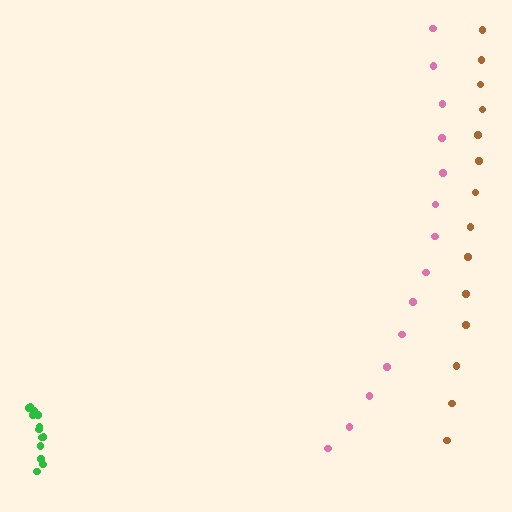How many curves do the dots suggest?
There are 3 distinct paths.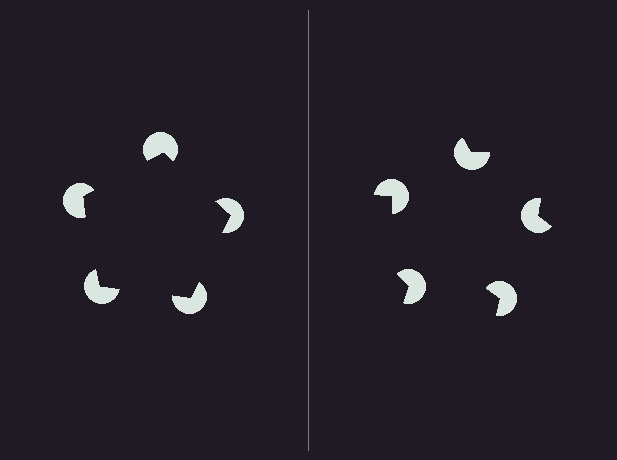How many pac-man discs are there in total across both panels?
10 — 5 on each side.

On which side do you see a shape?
An illusory pentagon appears on the left side. On the right side the wedge cuts are rotated, so no coherent shape forms.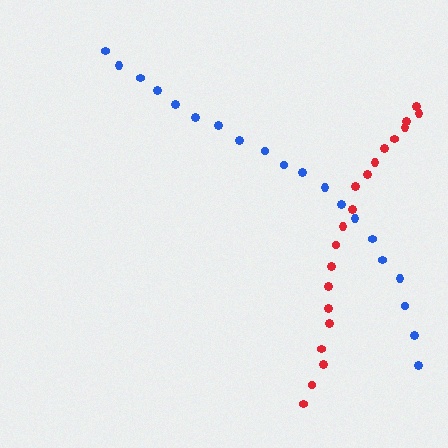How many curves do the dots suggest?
There are 2 distinct paths.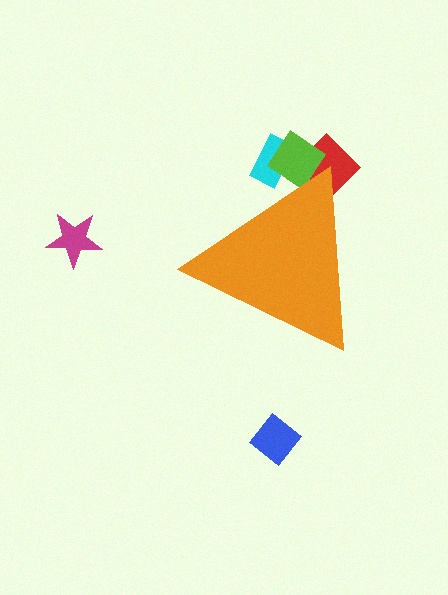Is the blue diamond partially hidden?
No, the blue diamond is fully visible.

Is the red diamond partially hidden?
Yes, the red diamond is partially hidden behind the orange triangle.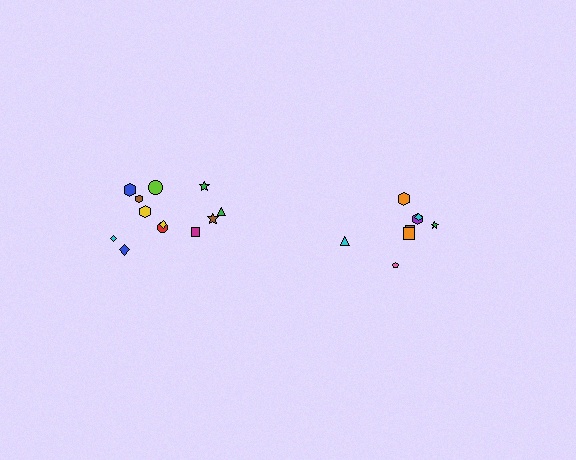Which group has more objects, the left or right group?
The left group.